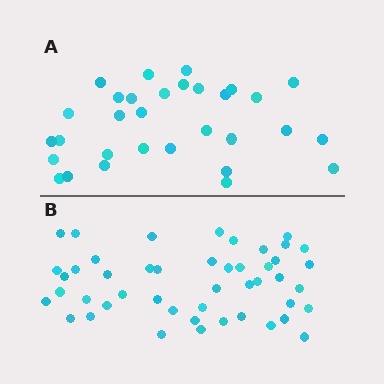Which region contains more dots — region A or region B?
Region B (the bottom region) has more dots.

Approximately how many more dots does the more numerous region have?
Region B has approximately 15 more dots than region A.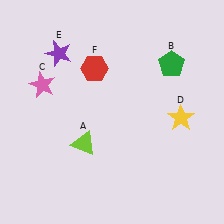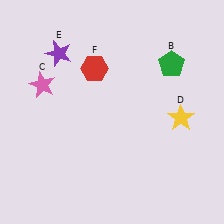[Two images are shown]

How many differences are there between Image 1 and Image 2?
There is 1 difference between the two images.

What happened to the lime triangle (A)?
The lime triangle (A) was removed in Image 2. It was in the bottom-left area of Image 1.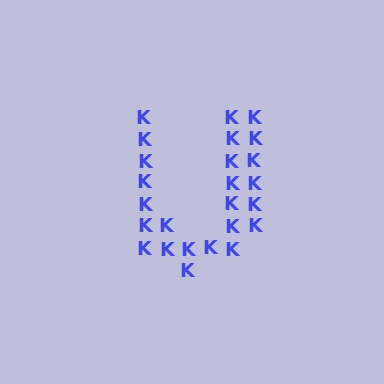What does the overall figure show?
The overall figure shows the letter U.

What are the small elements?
The small elements are letter K's.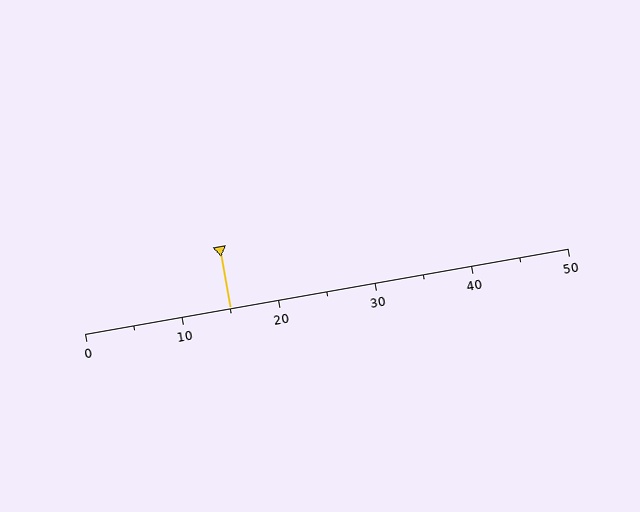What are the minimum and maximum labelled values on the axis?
The axis runs from 0 to 50.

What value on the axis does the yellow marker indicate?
The marker indicates approximately 15.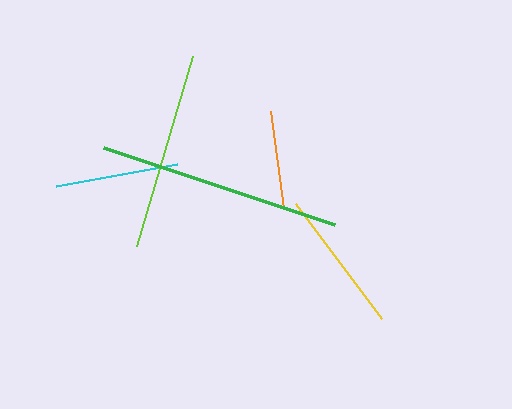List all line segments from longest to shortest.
From longest to shortest: green, lime, yellow, cyan, orange.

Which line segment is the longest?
The green line is the longest at approximately 243 pixels.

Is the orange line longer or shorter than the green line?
The green line is longer than the orange line.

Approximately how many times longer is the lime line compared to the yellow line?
The lime line is approximately 1.4 times the length of the yellow line.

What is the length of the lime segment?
The lime segment is approximately 198 pixels long.